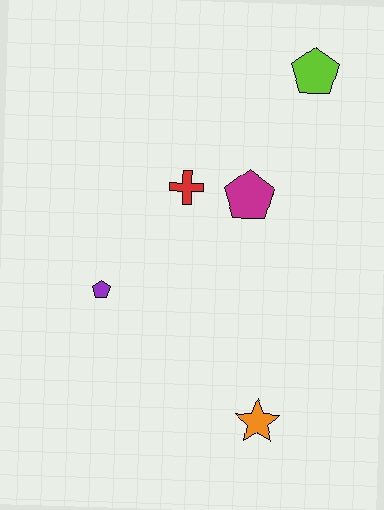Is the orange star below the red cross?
Yes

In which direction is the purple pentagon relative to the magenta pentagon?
The purple pentagon is to the left of the magenta pentagon.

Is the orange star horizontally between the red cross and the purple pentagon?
No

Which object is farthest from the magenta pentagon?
The orange star is farthest from the magenta pentagon.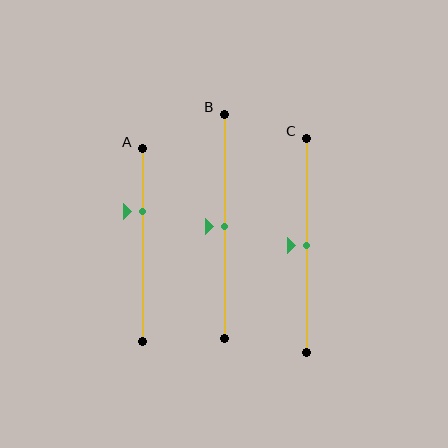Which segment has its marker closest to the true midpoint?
Segment B has its marker closest to the true midpoint.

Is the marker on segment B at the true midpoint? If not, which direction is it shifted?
Yes, the marker on segment B is at the true midpoint.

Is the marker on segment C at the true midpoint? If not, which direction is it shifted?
Yes, the marker on segment C is at the true midpoint.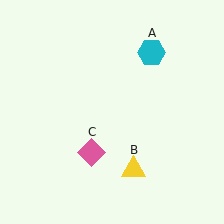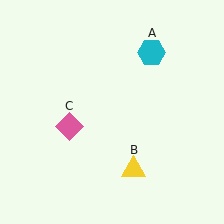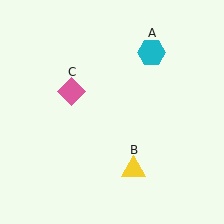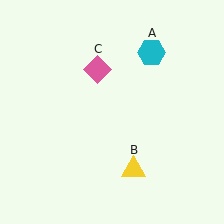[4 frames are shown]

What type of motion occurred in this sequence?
The pink diamond (object C) rotated clockwise around the center of the scene.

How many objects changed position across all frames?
1 object changed position: pink diamond (object C).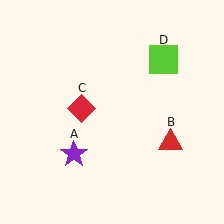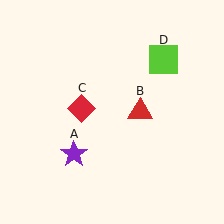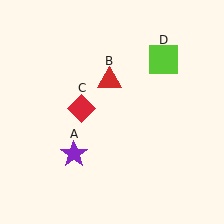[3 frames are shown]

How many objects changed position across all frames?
1 object changed position: red triangle (object B).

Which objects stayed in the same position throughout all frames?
Purple star (object A) and red diamond (object C) and lime square (object D) remained stationary.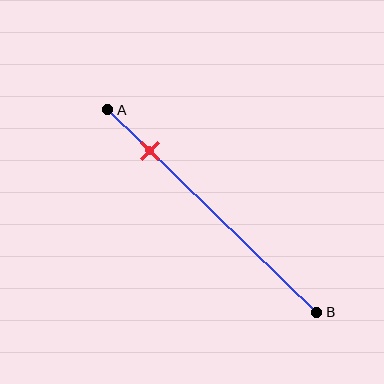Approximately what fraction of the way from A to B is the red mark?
The red mark is approximately 20% of the way from A to B.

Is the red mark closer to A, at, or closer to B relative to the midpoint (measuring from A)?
The red mark is closer to point A than the midpoint of segment AB.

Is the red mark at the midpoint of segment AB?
No, the mark is at about 20% from A, not at the 50% midpoint.